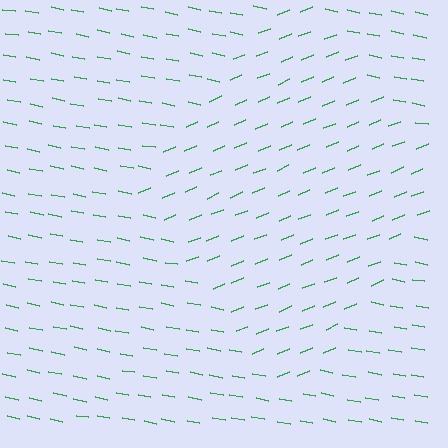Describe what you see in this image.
The image is filled with small green line segments. A diamond region in the image has lines oriented differently from the surrounding lines, creating a visible texture boundary.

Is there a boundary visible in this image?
Yes, there is a texture boundary formed by a change in line orientation.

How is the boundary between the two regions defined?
The boundary is defined purely by a change in line orientation (approximately 33 degrees difference). All lines are the same color and thickness.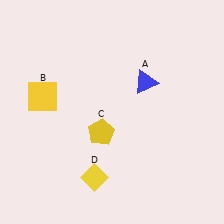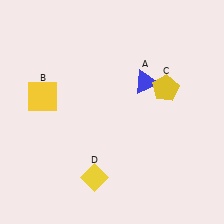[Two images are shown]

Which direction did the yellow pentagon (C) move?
The yellow pentagon (C) moved right.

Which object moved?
The yellow pentagon (C) moved right.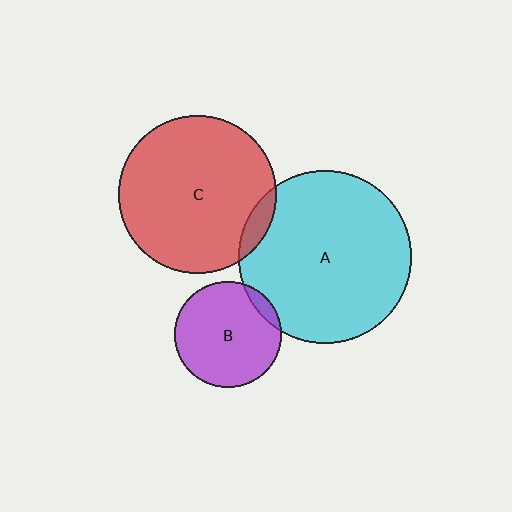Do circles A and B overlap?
Yes.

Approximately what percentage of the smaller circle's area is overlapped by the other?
Approximately 5%.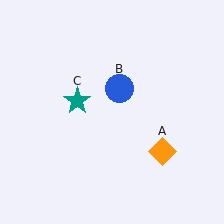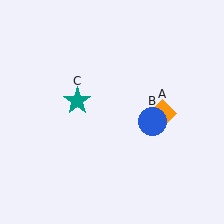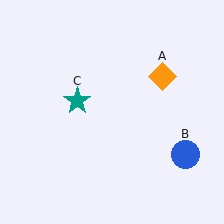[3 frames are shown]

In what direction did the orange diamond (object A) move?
The orange diamond (object A) moved up.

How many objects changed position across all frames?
2 objects changed position: orange diamond (object A), blue circle (object B).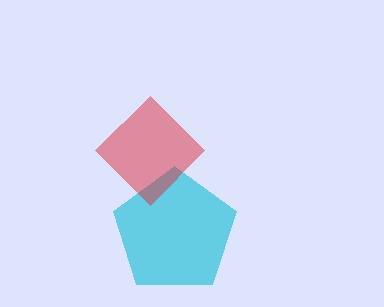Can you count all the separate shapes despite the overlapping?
Yes, there are 2 separate shapes.